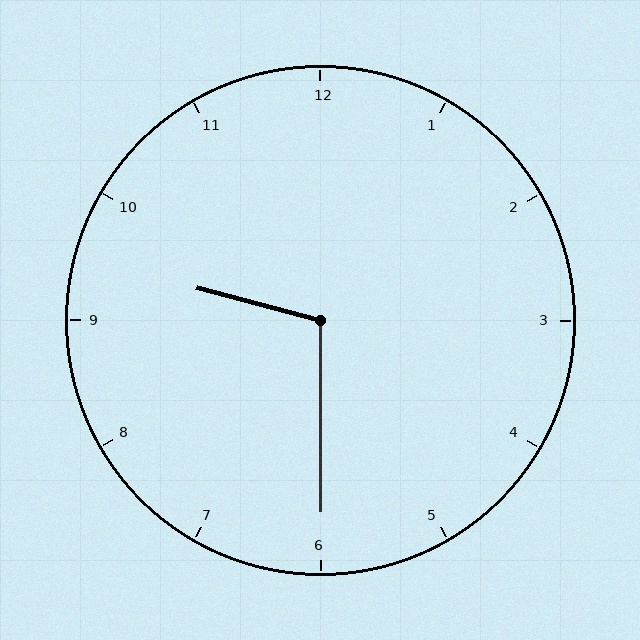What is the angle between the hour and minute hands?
Approximately 105 degrees.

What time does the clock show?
9:30.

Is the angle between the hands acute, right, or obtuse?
It is obtuse.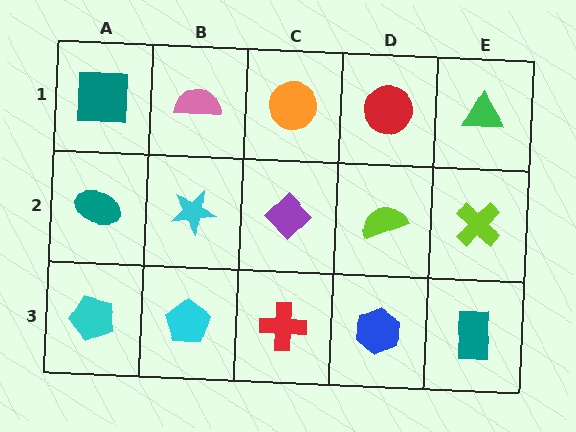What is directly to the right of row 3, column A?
A cyan pentagon.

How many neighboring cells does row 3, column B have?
3.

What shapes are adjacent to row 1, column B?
A cyan star (row 2, column B), a teal square (row 1, column A), an orange circle (row 1, column C).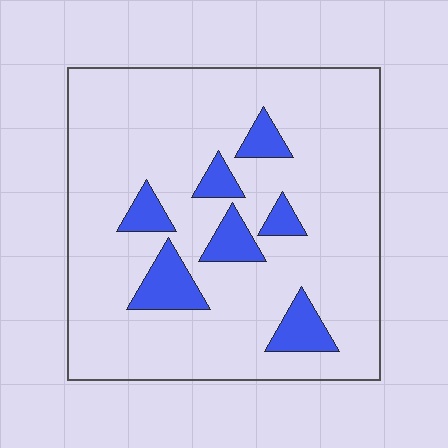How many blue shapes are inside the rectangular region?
7.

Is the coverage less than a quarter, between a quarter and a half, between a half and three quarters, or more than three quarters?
Less than a quarter.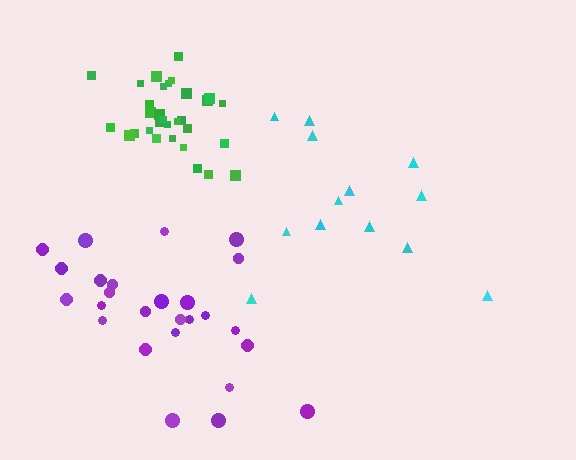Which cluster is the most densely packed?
Green.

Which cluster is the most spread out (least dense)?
Cyan.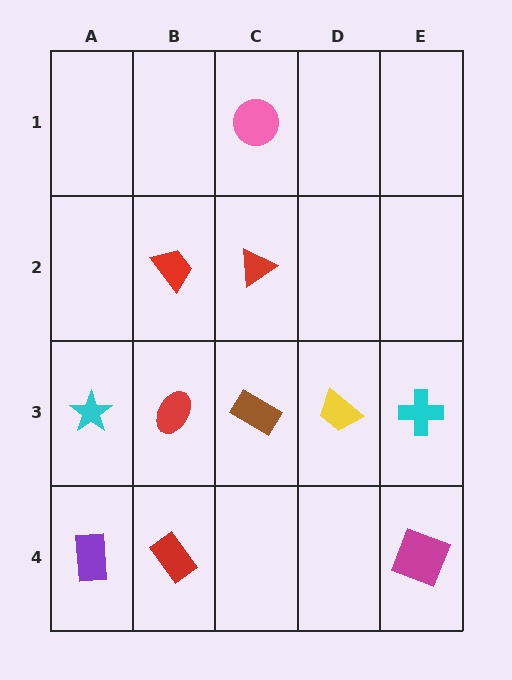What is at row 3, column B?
A red ellipse.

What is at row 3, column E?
A cyan cross.